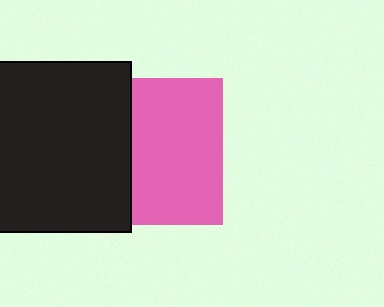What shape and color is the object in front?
The object in front is a black square.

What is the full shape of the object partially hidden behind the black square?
The partially hidden object is a pink square.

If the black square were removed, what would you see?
You would see the complete pink square.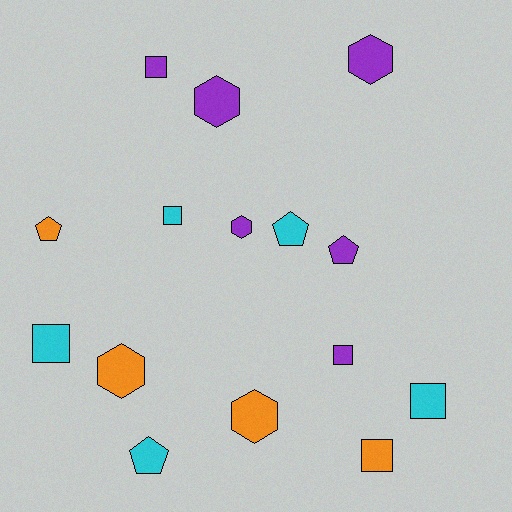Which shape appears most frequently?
Square, with 6 objects.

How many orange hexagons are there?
There are 2 orange hexagons.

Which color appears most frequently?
Purple, with 6 objects.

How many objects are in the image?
There are 15 objects.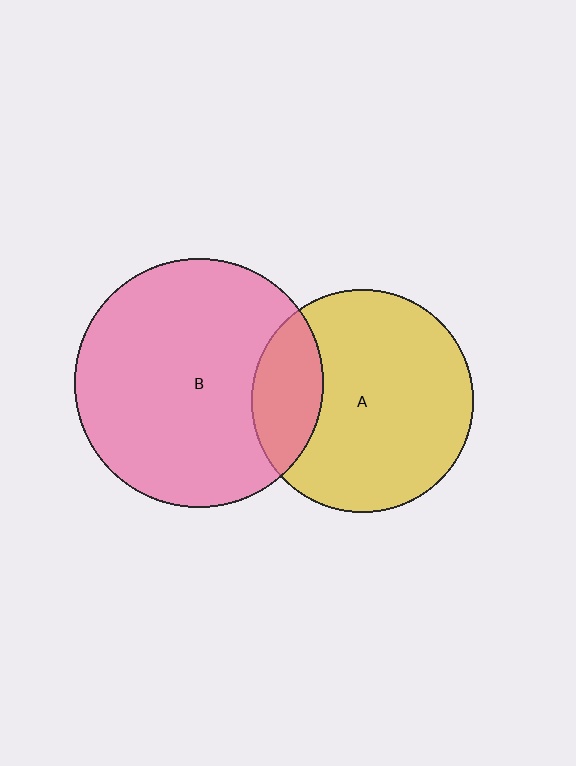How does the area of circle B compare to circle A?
Approximately 1.3 times.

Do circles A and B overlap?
Yes.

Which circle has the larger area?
Circle B (pink).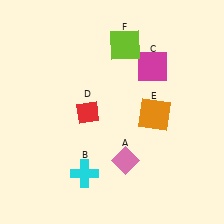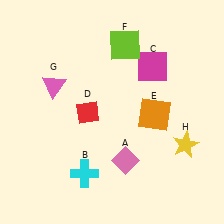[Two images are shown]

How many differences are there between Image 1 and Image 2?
There are 2 differences between the two images.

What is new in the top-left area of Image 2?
A pink triangle (G) was added in the top-left area of Image 2.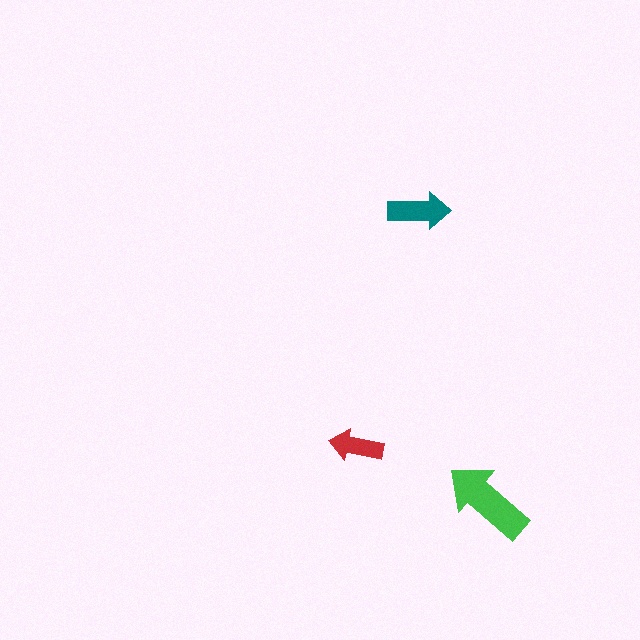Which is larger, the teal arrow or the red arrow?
The teal one.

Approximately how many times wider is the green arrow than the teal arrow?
About 1.5 times wider.